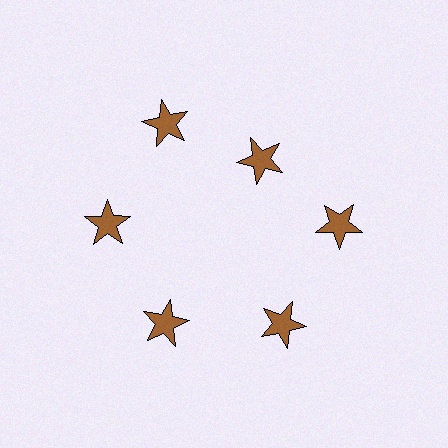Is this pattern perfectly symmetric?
No. The 6 brown stars are arranged in a ring, but one element near the 1 o'clock position is pulled inward toward the center, breaking the 6-fold rotational symmetry.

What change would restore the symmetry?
The symmetry would be restored by moving it outward, back onto the ring so that all 6 stars sit at equal angles and equal distance from the center.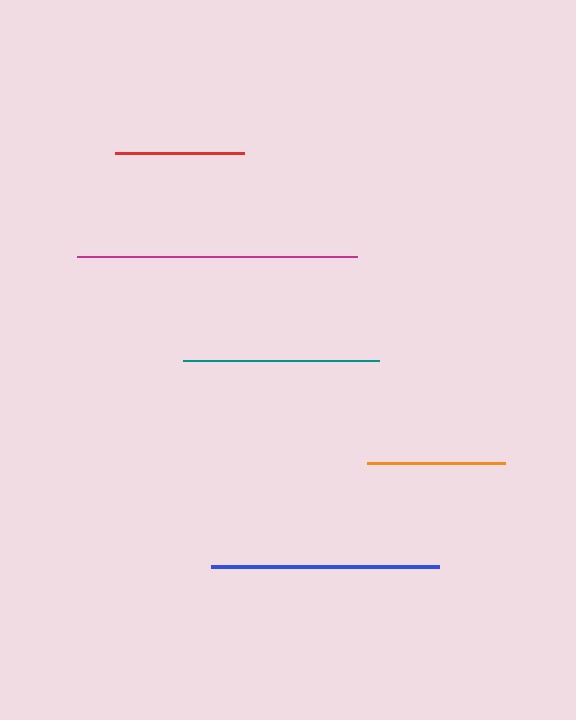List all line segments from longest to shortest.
From longest to shortest: magenta, blue, teal, orange, red.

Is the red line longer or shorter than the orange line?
The orange line is longer than the red line.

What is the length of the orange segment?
The orange segment is approximately 138 pixels long.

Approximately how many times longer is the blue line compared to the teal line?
The blue line is approximately 1.2 times the length of the teal line.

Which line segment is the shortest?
The red line is the shortest at approximately 130 pixels.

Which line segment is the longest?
The magenta line is the longest at approximately 280 pixels.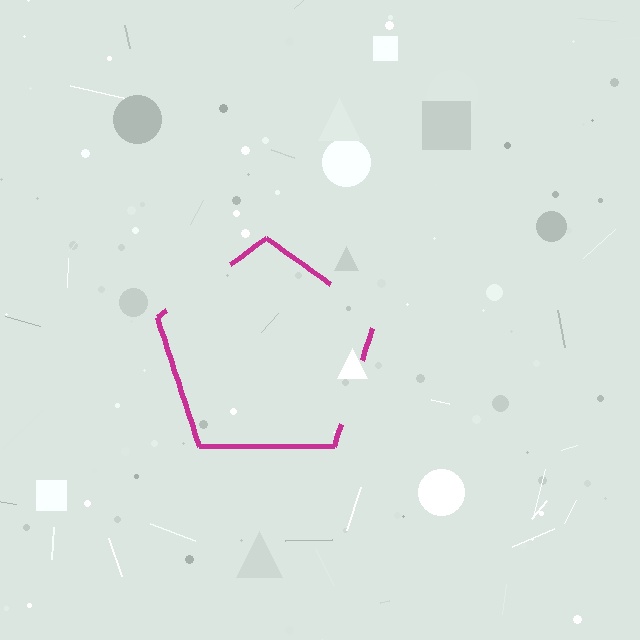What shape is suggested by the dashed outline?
The dashed outline suggests a pentagon.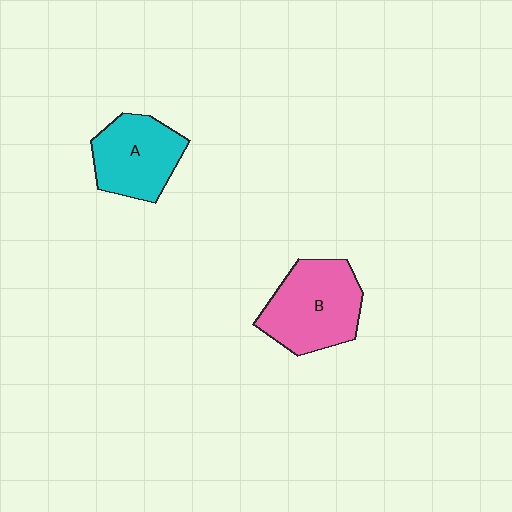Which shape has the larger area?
Shape B (pink).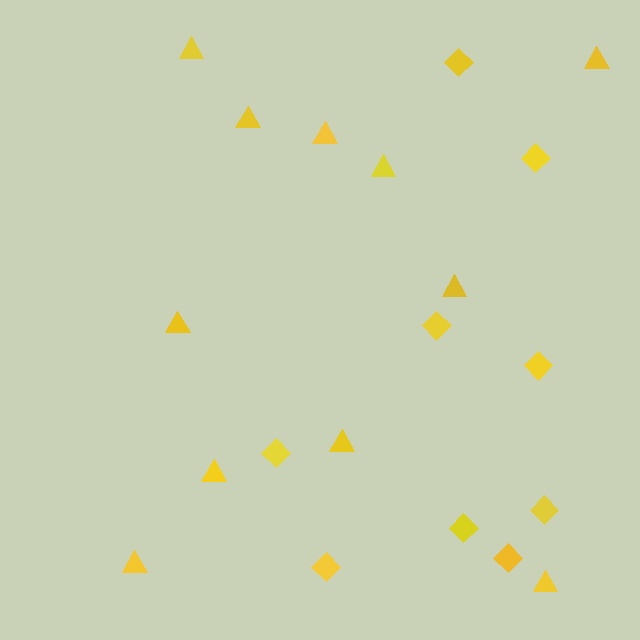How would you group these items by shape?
There are 2 groups: one group of triangles (11) and one group of diamonds (9).